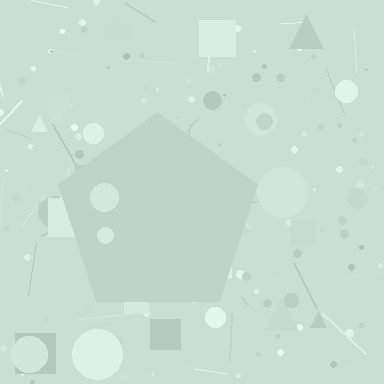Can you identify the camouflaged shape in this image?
The camouflaged shape is a pentagon.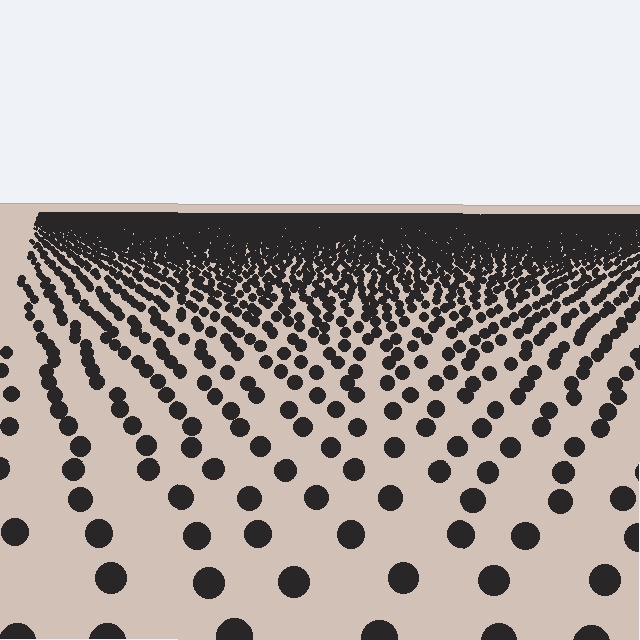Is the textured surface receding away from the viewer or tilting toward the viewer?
The surface is receding away from the viewer. Texture elements get smaller and denser toward the top.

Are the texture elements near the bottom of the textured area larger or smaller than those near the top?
Larger. Near the bottom, elements are closer to the viewer and appear at a bigger on-screen size.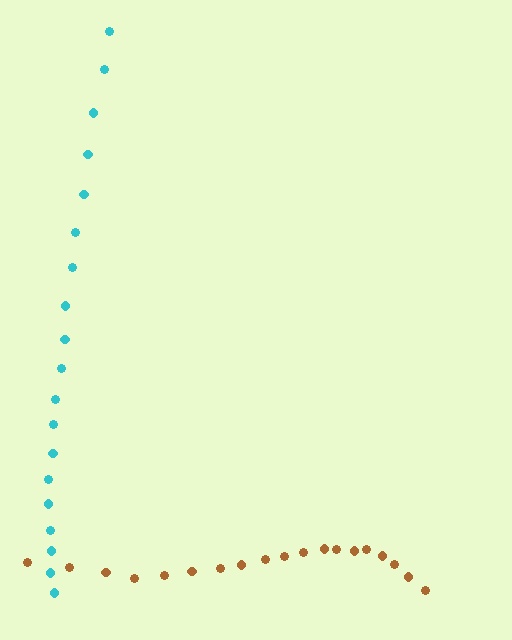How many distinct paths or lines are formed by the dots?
There are 2 distinct paths.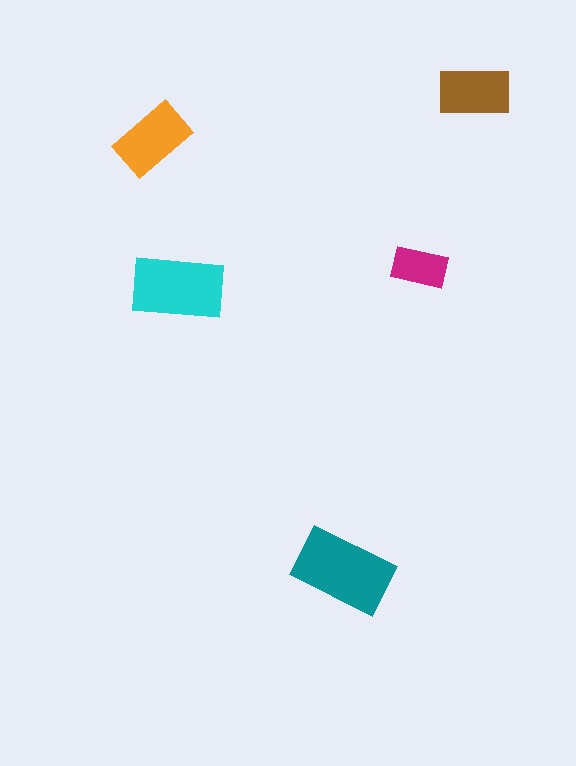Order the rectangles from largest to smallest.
the teal one, the cyan one, the orange one, the brown one, the magenta one.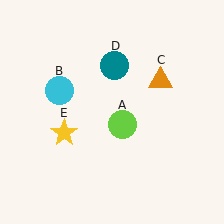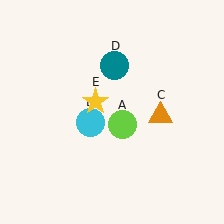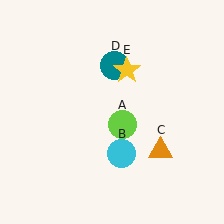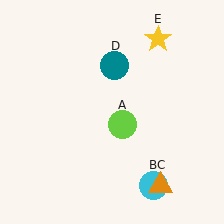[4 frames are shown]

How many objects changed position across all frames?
3 objects changed position: cyan circle (object B), orange triangle (object C), yellow star (object E).